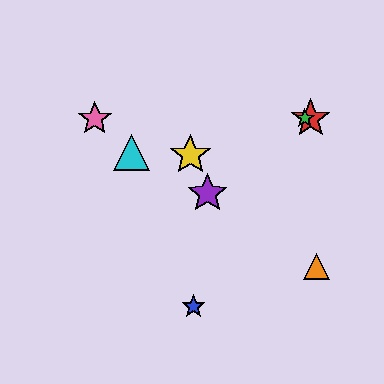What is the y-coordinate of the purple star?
The purple star is at y≈193.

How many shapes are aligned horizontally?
3 shapes (the red star, the green star, the pink star) are aligned horizontally.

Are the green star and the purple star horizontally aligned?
No, the green star is at y≈118 and the purple star is at y≈193.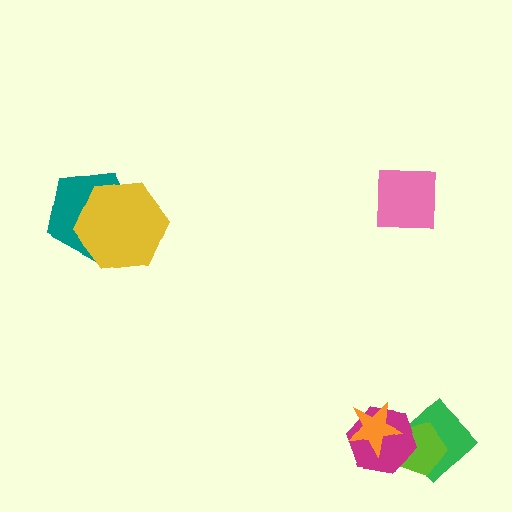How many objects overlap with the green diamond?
2 objects overlap with the green diamond.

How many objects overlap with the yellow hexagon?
1 object overlaps with the yellow hexagon.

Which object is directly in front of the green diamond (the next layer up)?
The lime pentagon is directly in front of the green diamond.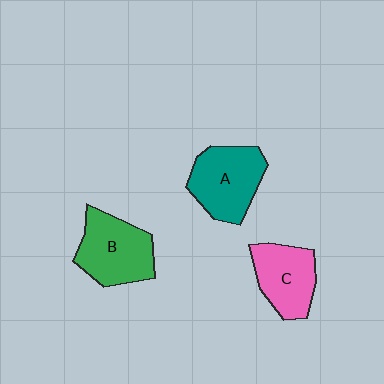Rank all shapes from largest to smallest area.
From largest to smallest: B (green), A (teal), C (pink).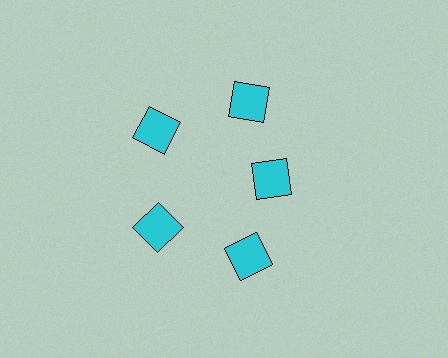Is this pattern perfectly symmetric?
No. The 5 cyan squares are arranged in a ring, but one element near the 3 o'clock position is pulled inward toward the center, breaking the 5-fold rotational symmetry.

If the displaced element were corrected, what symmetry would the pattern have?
It would have 5-fold rotational symmetry — the pattern would map onto itself every 72 degrees.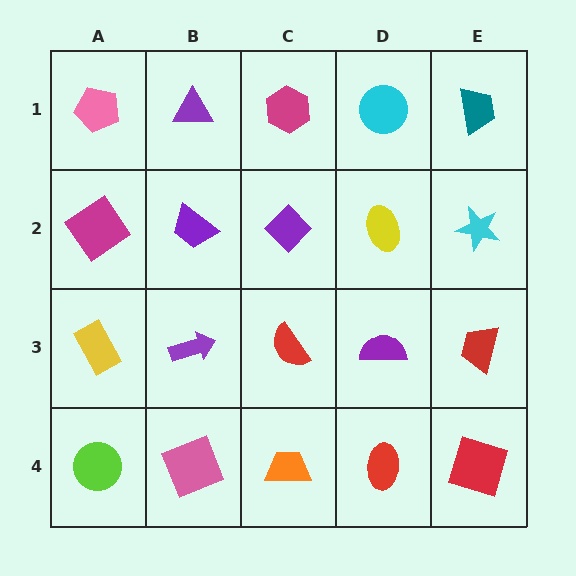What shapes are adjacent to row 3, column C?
A purple diamond (row 2, column C), an orange trapezoid (row 4, column C), a purple arrow (row 3, column B), a purple semicircle (row 3, column D).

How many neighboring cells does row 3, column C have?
4.